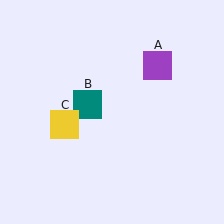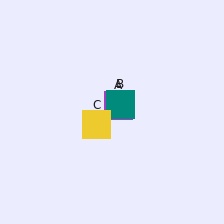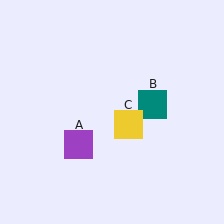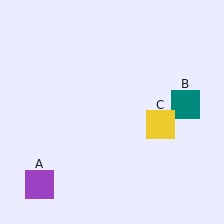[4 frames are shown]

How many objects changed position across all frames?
3 objects changed position: purple square (object A), teal square (object B), yellow square (object C).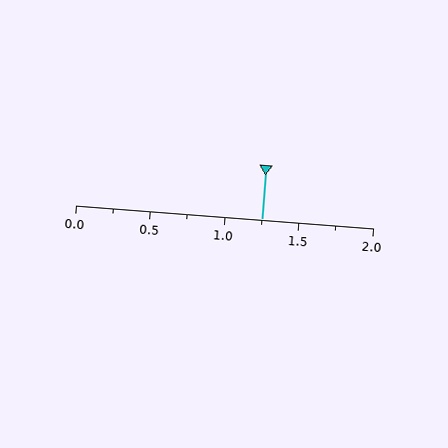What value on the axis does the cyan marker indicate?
The marker indicates approximately 1.25.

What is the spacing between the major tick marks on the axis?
The major ticks are spaced 0.5 apart.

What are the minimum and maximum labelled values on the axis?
The axis runs from 0.0 to 2.0.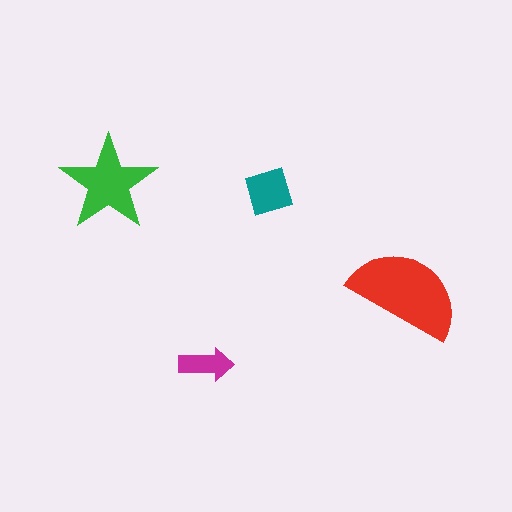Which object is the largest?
The red semicircle.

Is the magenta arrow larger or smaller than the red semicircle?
Smaller.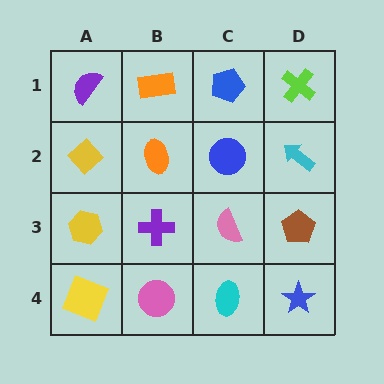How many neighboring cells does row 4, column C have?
3.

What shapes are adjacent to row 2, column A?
A purple semicircle (row 1, column A), a yellow hexagon (row 3, column A), an orange ellipse (row 2, column B).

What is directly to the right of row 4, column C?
A blue star.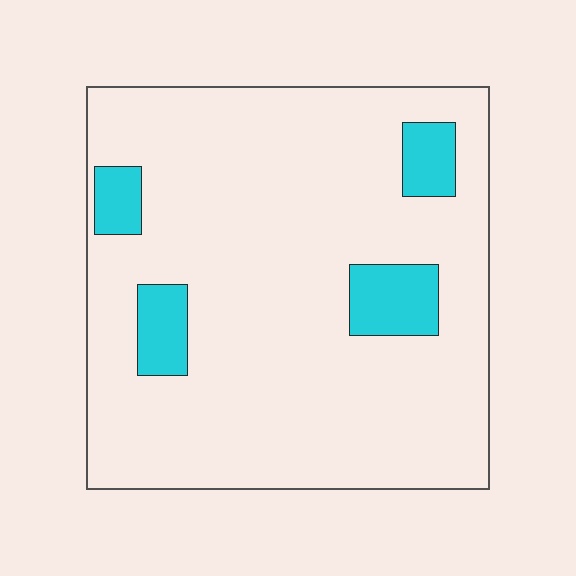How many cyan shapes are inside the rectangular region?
4.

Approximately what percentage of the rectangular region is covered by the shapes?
Approximately 10%.